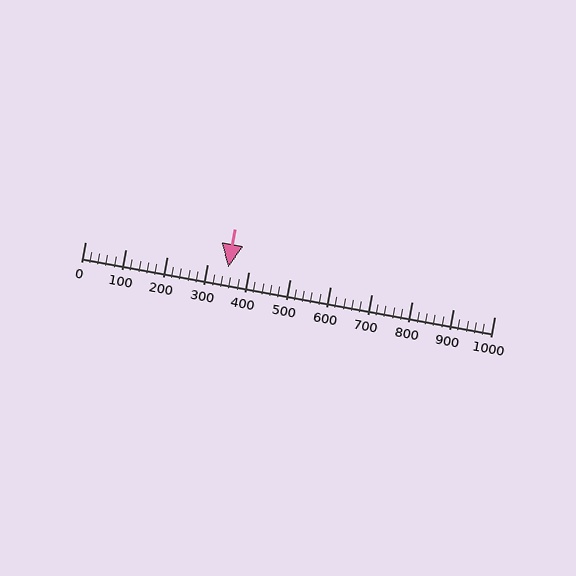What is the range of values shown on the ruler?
The ruler shows values from 0 to 1000.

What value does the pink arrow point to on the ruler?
The pink arrow points to approximately 350.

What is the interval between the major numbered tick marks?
The major tick marks are spaced 100 units apart.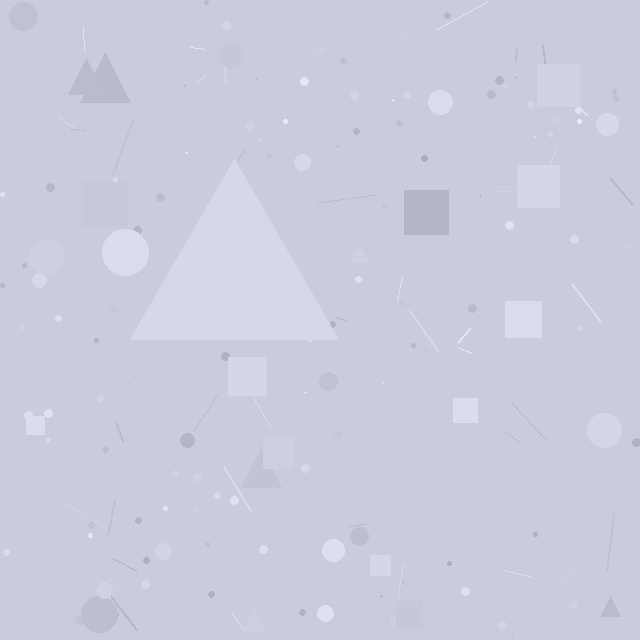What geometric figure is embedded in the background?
A triangle is embedded in the background.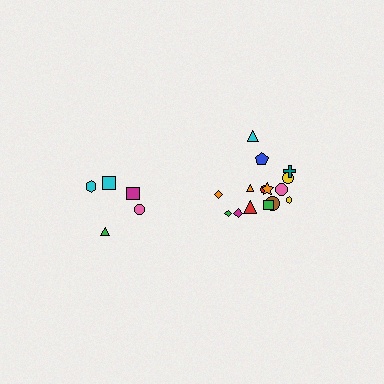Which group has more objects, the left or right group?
The right group.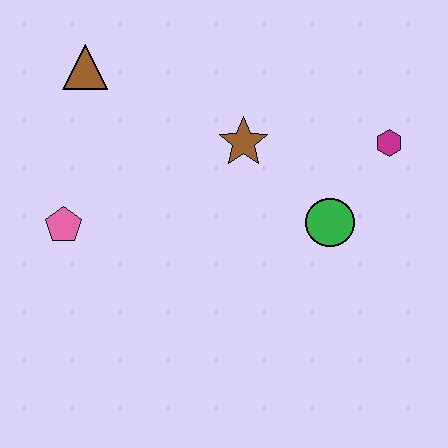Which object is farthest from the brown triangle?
The magenta hexagon is farthest from the brown triangle.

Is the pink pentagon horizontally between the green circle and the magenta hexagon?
No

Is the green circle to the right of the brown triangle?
Yes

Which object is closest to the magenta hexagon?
The green circle is closest to the magenta hexagon.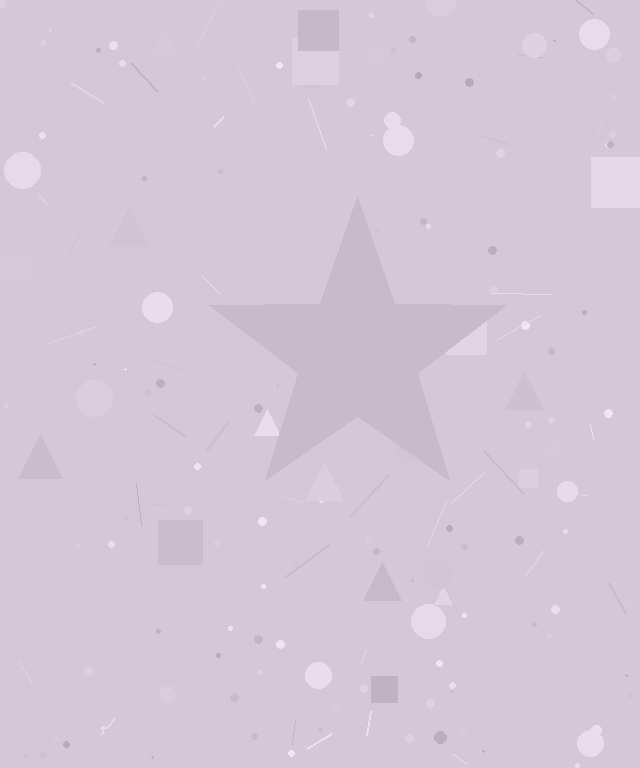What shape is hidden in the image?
A star is hidden in the image.